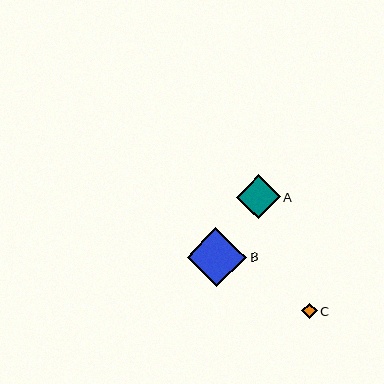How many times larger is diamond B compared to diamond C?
Diamond B is approximately 3.9 times the size of diamond C.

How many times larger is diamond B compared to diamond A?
Diamond B is approximately 1.3 times the size of diamond A.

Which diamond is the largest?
Diamond B is the largest with a size of approximately 59 pixels.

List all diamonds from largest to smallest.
From largest to smallest: B, A, C.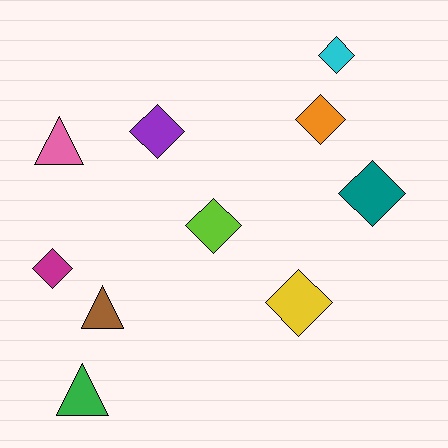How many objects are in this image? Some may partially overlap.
There are 10 objects.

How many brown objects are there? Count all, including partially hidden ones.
There is 1 brown object.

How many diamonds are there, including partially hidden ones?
There are 7 diamonds.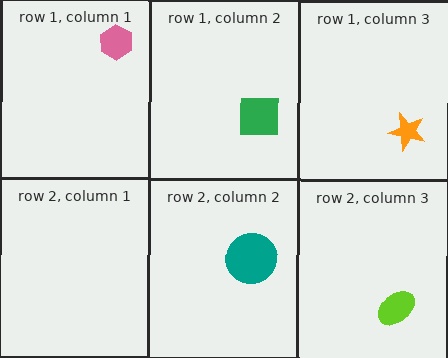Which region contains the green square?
The row 1, column 2 region.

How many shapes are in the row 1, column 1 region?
1.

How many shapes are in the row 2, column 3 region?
1.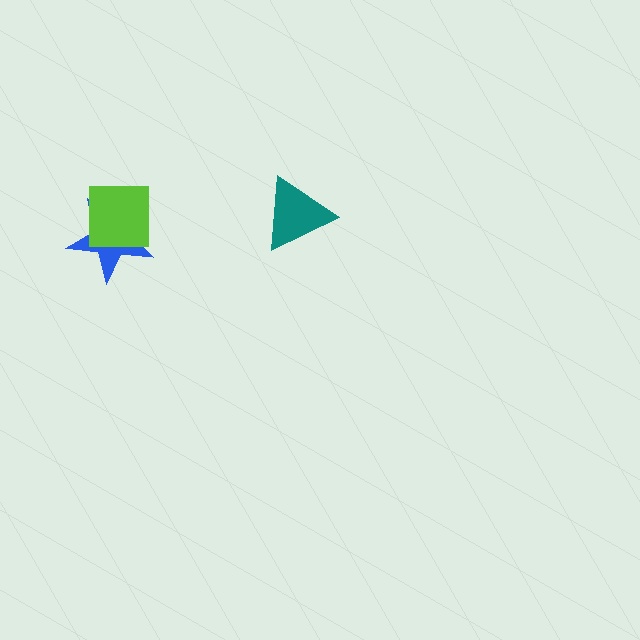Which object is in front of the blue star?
The lime square is in front of the blue star.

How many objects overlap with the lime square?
1 object overlaps with the lime square.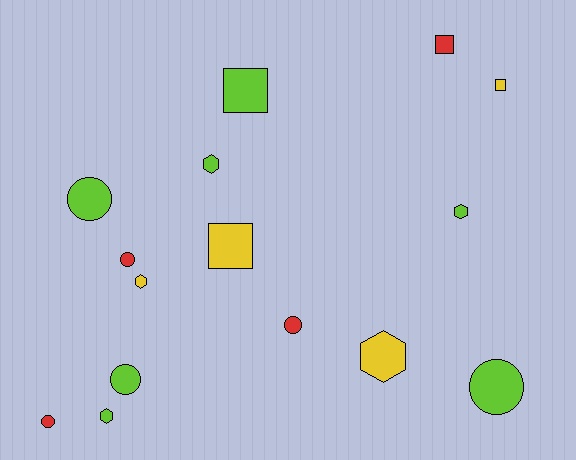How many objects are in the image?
There are 15 objects.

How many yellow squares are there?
There are 2 yellow squares.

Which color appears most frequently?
Lime, with 7 objects.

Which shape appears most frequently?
Circle, with 6 objects.